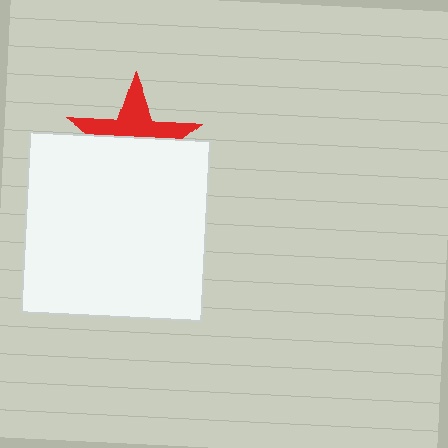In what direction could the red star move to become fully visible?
The red star could move up. That would shift it out from behind the white square entirely.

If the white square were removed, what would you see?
You would see the complete red star.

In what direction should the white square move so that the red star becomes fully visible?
The white square should move down. That is the shortest direction to clear the overlap and leave the red star fully visible.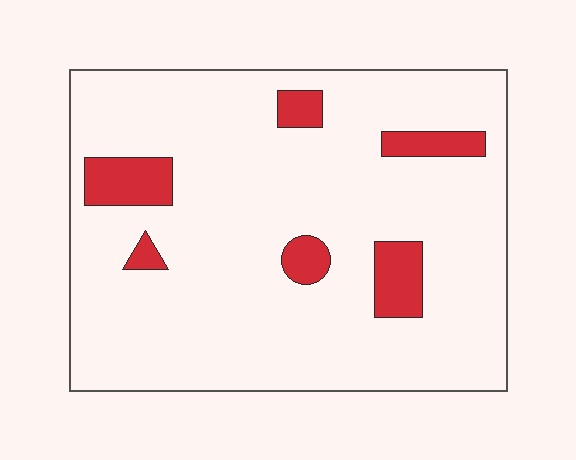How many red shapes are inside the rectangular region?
6.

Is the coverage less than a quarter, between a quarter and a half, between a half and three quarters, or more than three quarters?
Less than a quarter.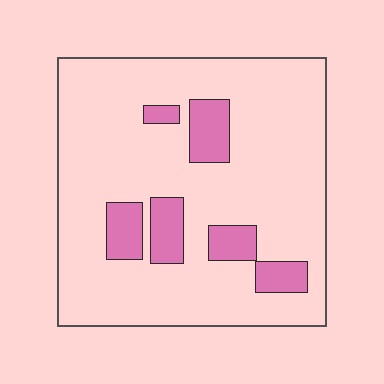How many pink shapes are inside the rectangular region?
6.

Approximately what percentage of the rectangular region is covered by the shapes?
Approximately 15%.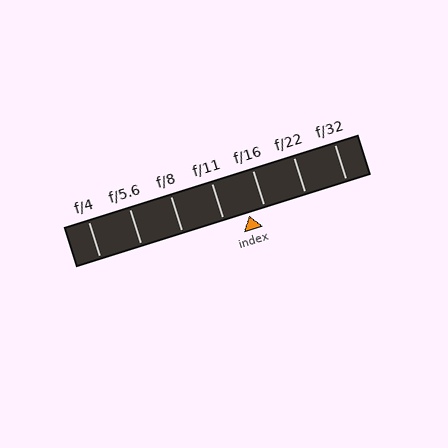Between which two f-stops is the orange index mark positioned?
The index mark is between f/11 and f/16.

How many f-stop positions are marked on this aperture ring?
There are 7 f-stop positions marked.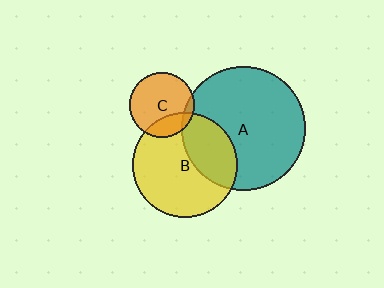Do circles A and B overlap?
Yes.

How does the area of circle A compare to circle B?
Approximately 1.4 times.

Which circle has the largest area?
Circle A (teal).